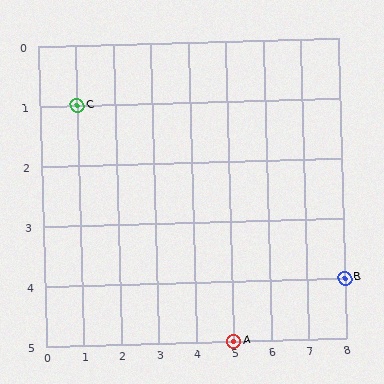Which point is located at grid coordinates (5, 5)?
Point A is at (5, 5).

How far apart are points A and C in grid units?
Points A and C are 4 columns and 4 rows apart (about 5.7 grid units diagonally).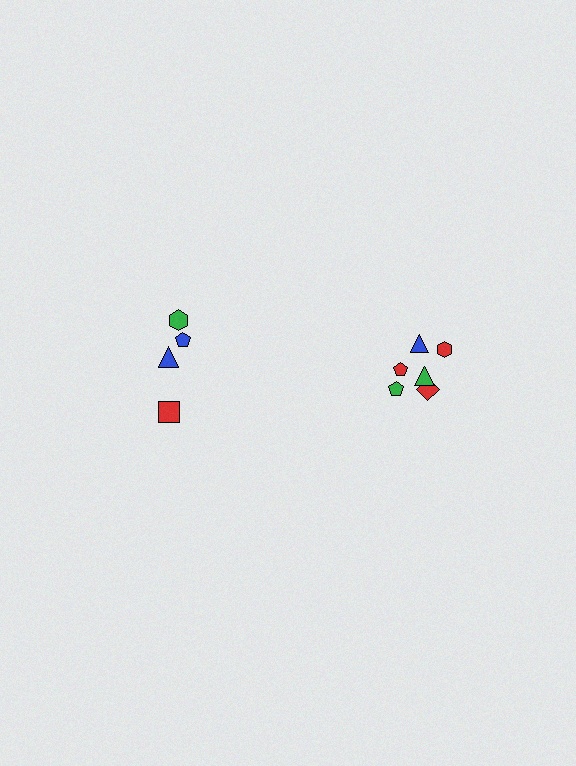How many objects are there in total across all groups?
There are 10 objects.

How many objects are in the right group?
There are 6 objects.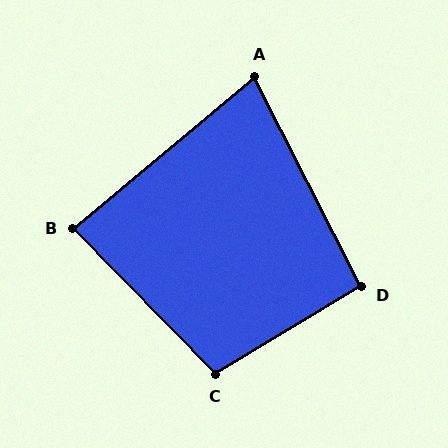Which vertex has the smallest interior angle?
A, at approximately 77 degrees.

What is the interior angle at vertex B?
Approximately 86 degrees (approximately right).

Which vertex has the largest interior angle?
C, at approximately 103 degrees.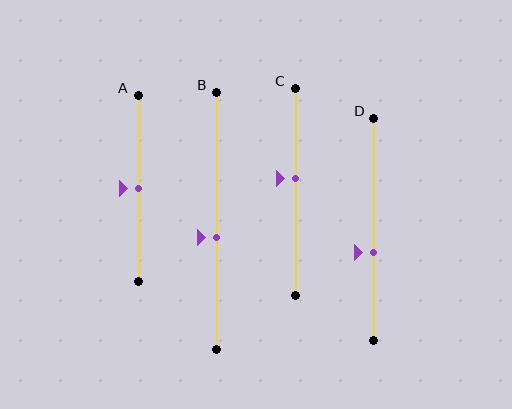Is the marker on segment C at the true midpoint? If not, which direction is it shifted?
No, the marker on segment C is shifted upward by about 6% of the segment length.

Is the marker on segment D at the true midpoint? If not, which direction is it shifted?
No, the marker on segment D is shifted downward by about 10% of the segment length.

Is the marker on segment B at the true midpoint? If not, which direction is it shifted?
No, the marker on segment B is shifted downward by about 6% of the segment length.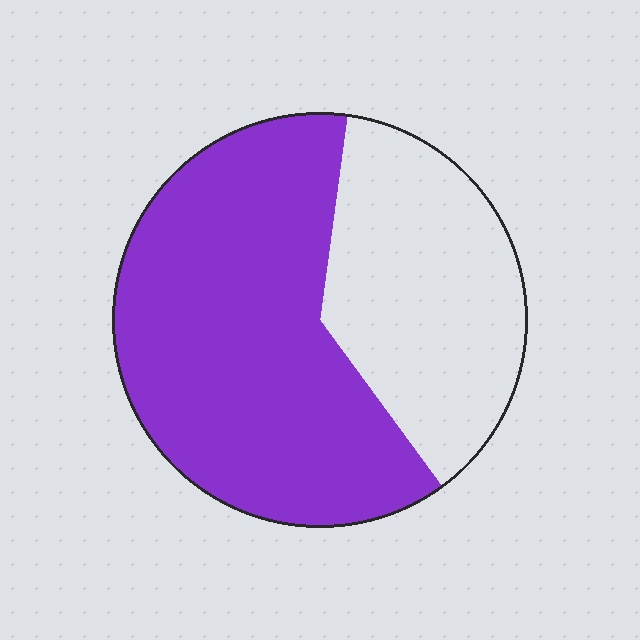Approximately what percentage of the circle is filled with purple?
Approximately 60%.